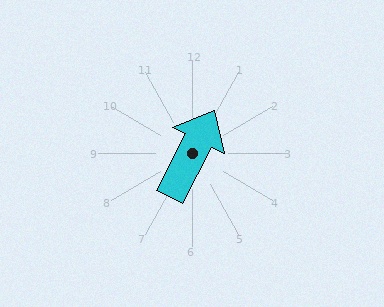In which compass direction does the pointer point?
Northeast.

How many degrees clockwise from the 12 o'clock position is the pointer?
Approximately 27 degrees.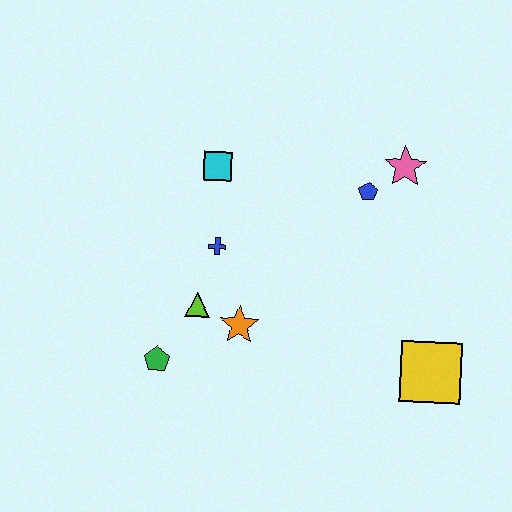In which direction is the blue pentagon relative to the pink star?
The blue pentagon is to the left of the pink star.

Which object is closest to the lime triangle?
The orange star is closest to the lime triangle.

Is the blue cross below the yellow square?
No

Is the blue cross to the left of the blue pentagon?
Yes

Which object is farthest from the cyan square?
The yellow square is farthest from the cyan square.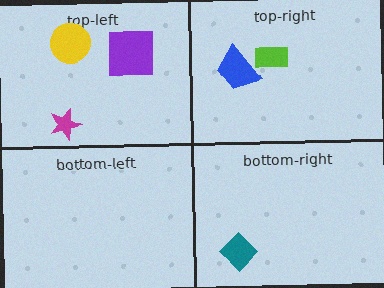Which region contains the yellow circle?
The top-left region.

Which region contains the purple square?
The top-left region.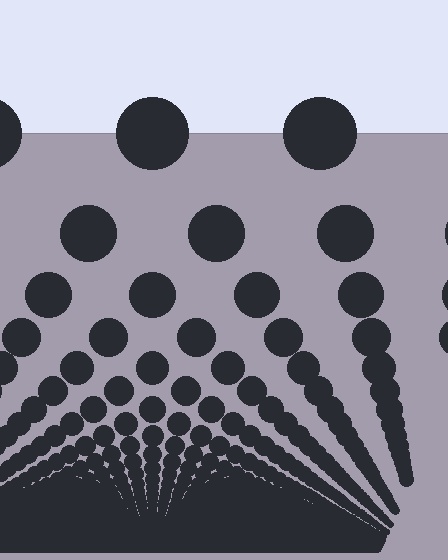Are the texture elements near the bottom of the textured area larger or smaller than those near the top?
Smaller. The gradient is inverted — elements near the bottom are smaller and denser.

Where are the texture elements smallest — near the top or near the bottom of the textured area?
Near the bottom.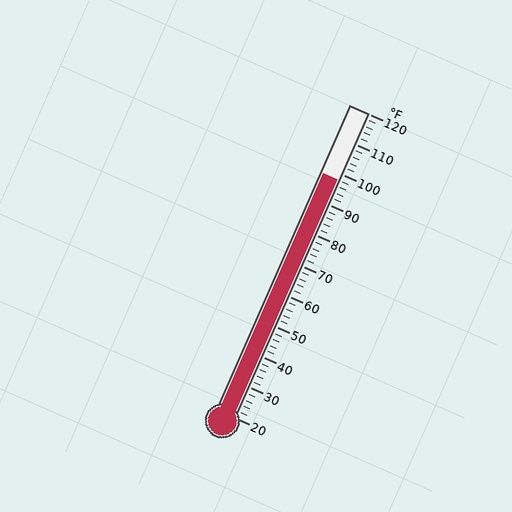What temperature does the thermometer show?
The thermometer shows approximately 98°F.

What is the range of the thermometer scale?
The thermometer scale ranges from 20°F to 120°F.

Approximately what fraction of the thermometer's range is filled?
The thermometer is filled to approximately 80% of its range.